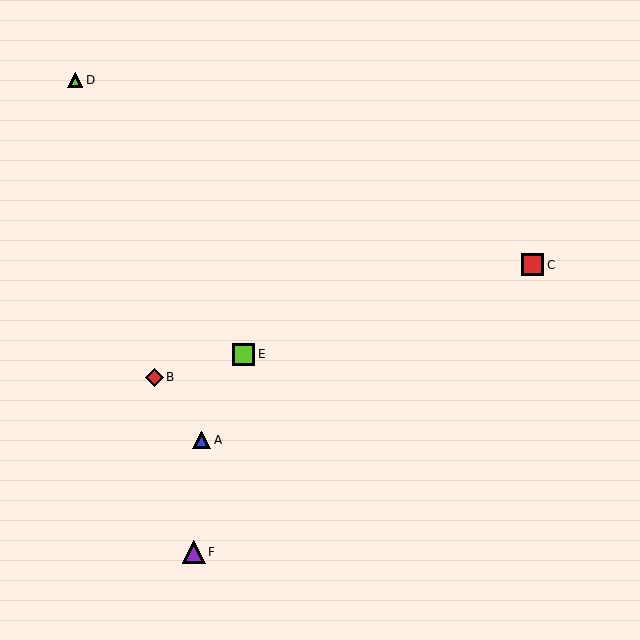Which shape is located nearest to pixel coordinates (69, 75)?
The lime triangle (labeled D) at (75, 80) is nearest to that location.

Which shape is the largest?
The purple triangle (labeled F) is the largest.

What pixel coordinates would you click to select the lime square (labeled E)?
Click at (243, 354) to select the lime square E.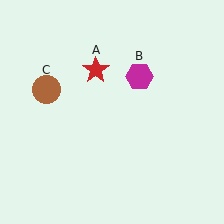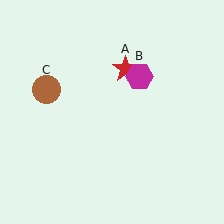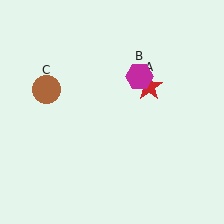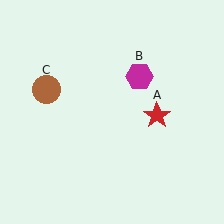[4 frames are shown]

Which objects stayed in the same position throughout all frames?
Magenta hexagon (object B) and brown circle (object C) remained stationary.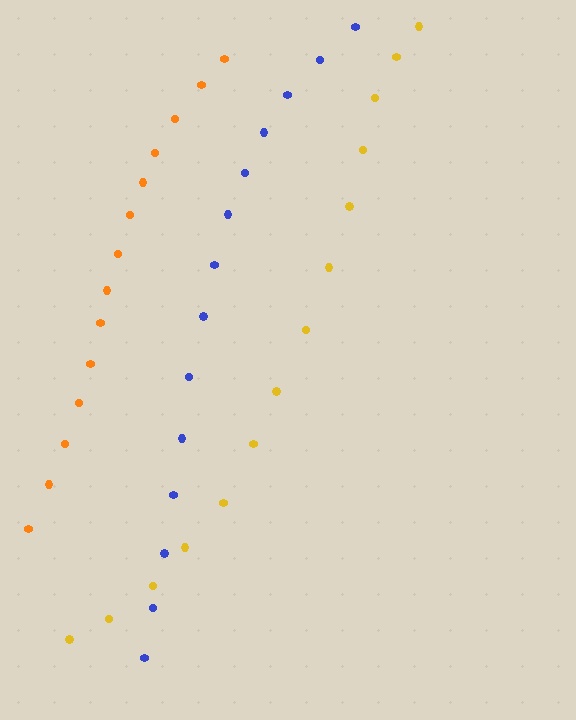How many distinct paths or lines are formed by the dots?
There are 3 distinct paths.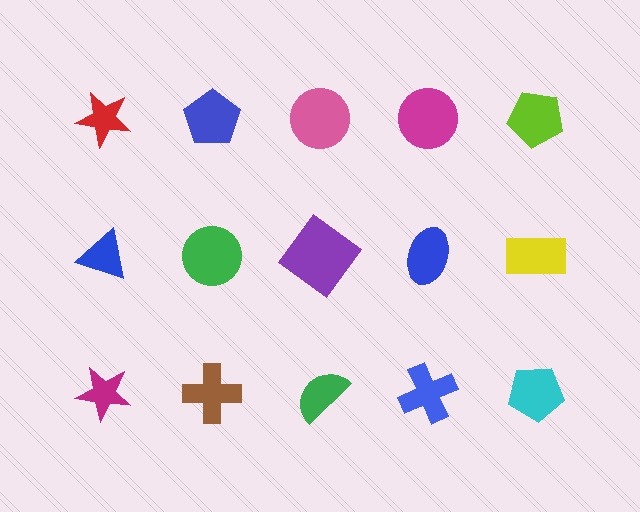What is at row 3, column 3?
A green semicircle.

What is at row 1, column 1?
A red star.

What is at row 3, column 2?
A brown cross.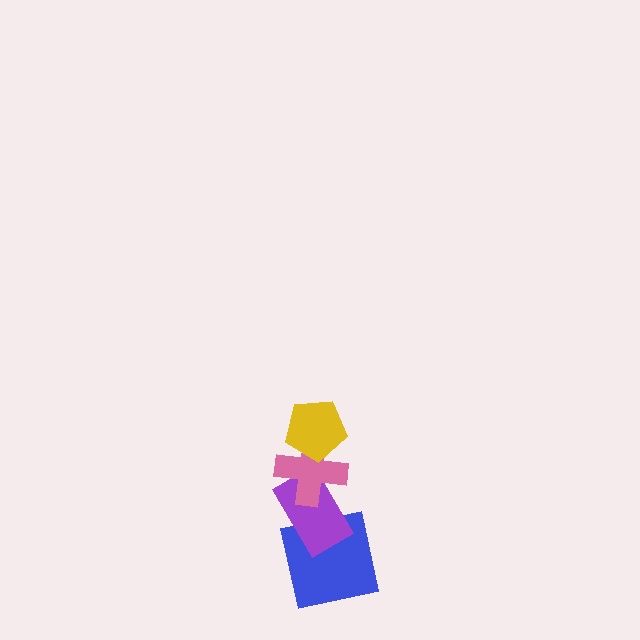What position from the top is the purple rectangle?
The purple rectangle is 3rd from the top.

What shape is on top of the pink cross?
The yellow pentagon is on top of the pink cross.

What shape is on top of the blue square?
The purple rectangle is on top of the blue square.